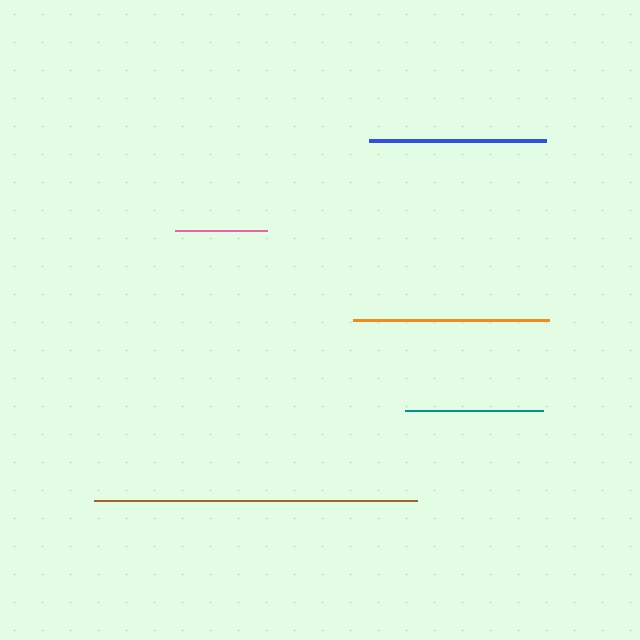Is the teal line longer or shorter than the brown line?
The brown line is longer than the teal line.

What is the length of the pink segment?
The pink segment is approximately 92 pixels long.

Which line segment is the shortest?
The pink line is the shortest at approximately 92 pixels.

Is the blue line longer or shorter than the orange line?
The orange line is longer than the blue line.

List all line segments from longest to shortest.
From longest to shortest: brown, orange, blue, teal, pink.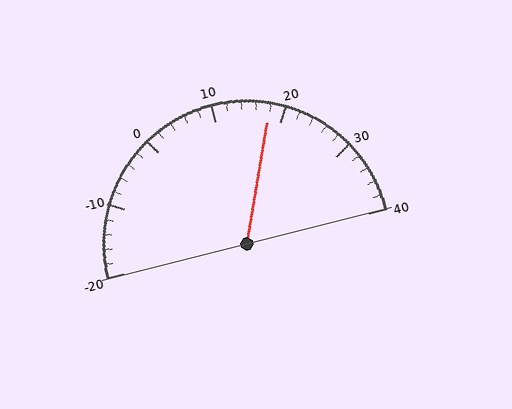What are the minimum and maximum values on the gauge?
The gauge ranges from -20 to 40.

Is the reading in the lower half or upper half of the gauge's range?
The reading is in the upper half of the range (-20 to 40).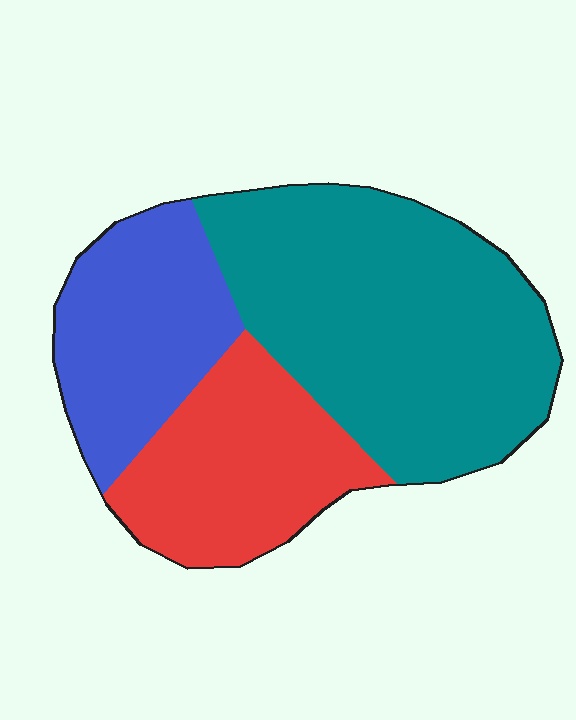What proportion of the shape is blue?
Blue covers 24% of the shape.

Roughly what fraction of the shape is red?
Red takes up about one quarter (1/4) of the shape.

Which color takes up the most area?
Teal, at roughly 50%.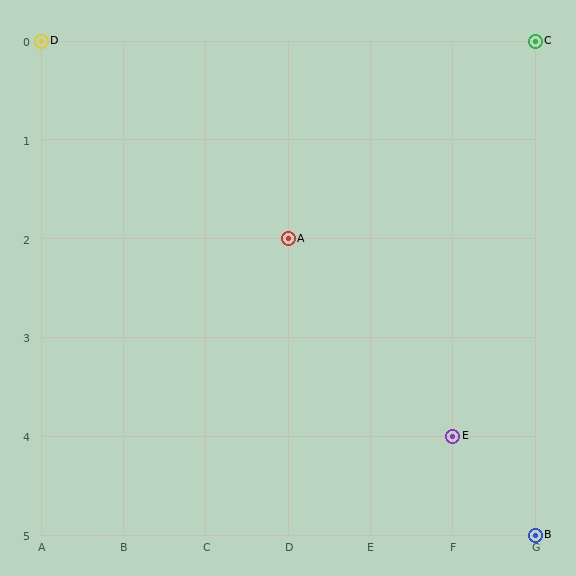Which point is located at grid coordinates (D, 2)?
Point A is at (D, 2).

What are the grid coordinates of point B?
Point B is at grid coordinates (G, 5).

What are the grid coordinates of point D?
Point D is at grid coordinates (A, 0).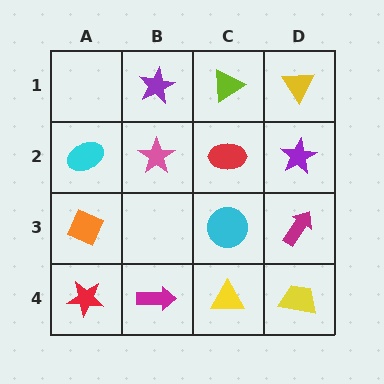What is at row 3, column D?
A magenta arrow.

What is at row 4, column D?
A yellow trapezoid.